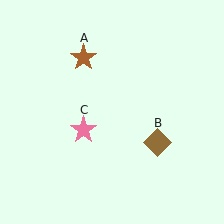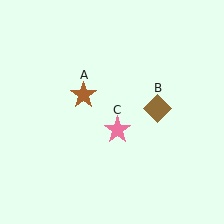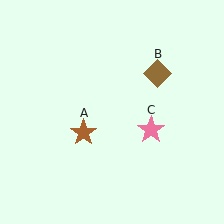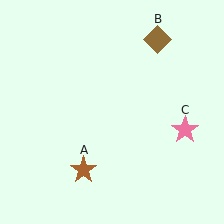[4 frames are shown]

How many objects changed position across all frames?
3 objects changed position: brown star (object A), brown diamond (object B), pink star (object C).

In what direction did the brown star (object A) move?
The brown star (object A) moved down.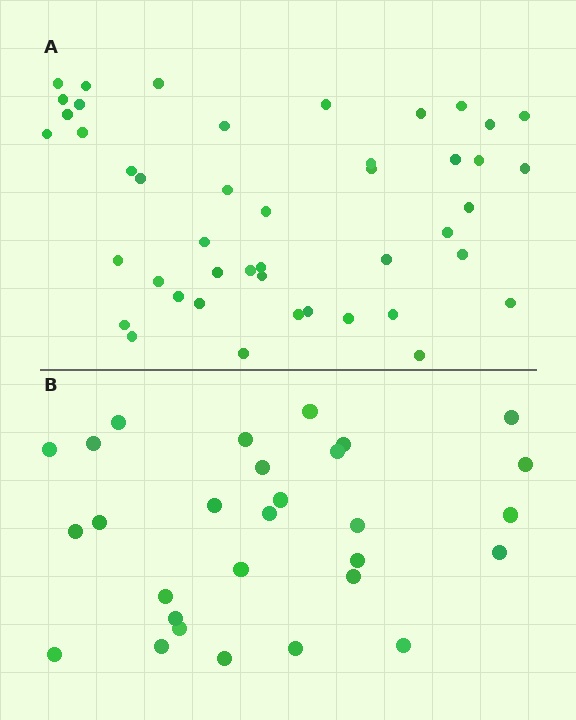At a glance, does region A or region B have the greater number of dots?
Region A (the top region) has more dots.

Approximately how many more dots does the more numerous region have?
Region A has approximately 15 more dots than region B.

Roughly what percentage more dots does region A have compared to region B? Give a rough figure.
About 55% more.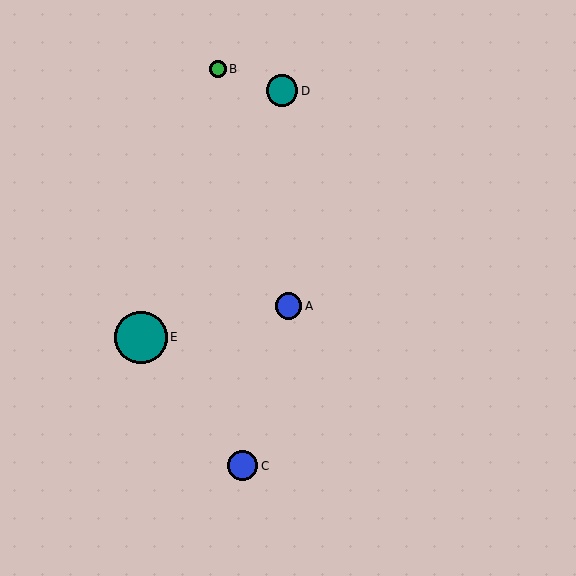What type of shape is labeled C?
Shape C is a blue circle.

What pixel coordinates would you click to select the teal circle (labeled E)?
Click at (141, 337) to select the teal circle E.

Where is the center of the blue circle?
The center of the blue circle is at (288, 306).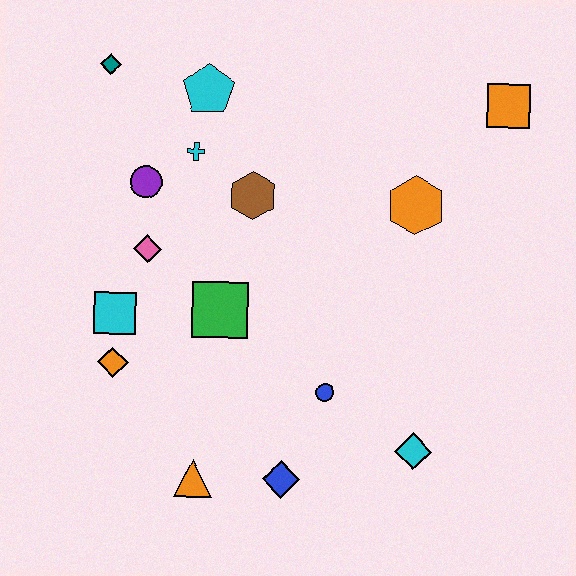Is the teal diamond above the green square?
Yes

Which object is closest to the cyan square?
The orange diamond is closest to the cyan square.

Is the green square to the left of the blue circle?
Yes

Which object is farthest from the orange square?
The orange triangle is farthest from the orange square.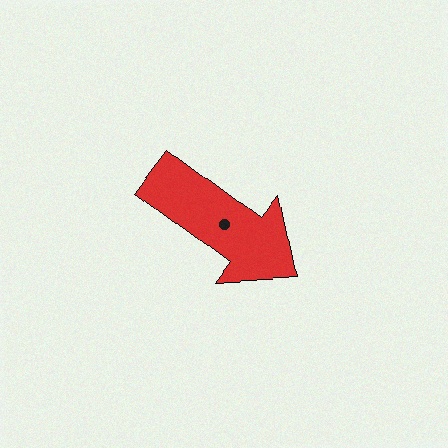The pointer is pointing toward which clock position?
Roughly 4 o'clock.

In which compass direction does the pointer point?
Southeast.